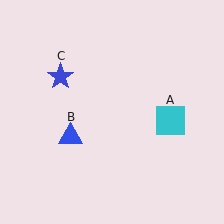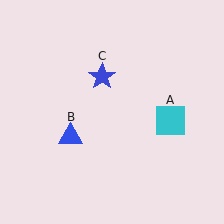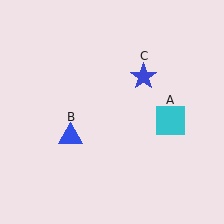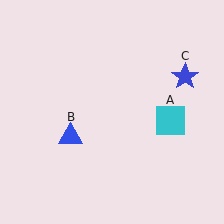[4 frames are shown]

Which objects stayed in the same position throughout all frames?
Cyan square (object A) and blue triangle (object B) remained stationary.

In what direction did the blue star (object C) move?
The blue star (object C) moved right.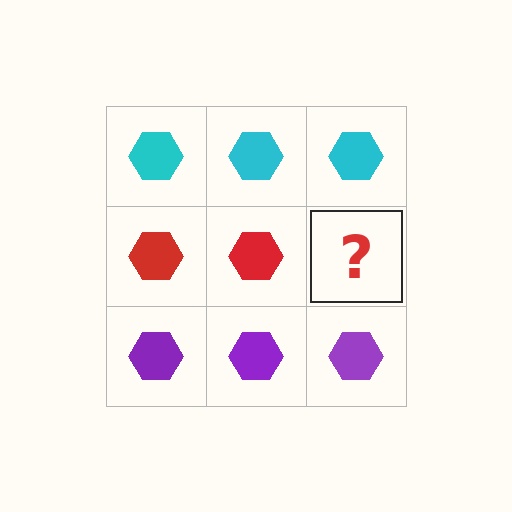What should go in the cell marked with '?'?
The missing cell should contain a red hexagon.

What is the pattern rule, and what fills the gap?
The rule is that each row has a consistent color. The gap should be filled with a red hexagon.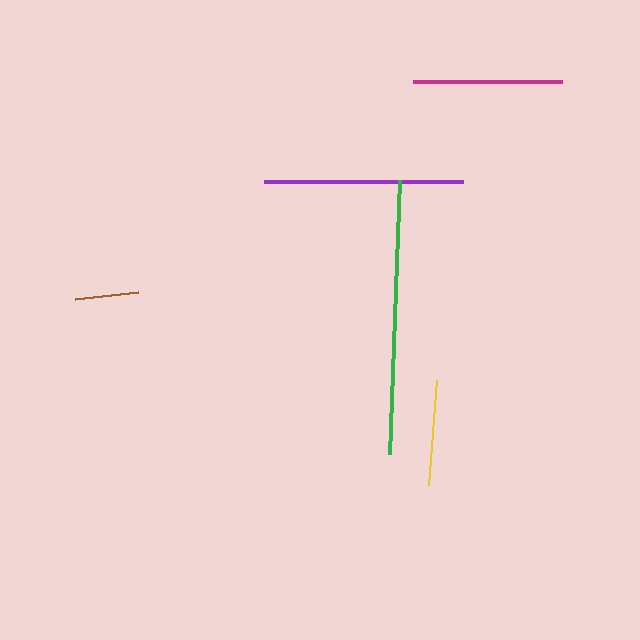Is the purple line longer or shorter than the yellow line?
The purple line is longer than the yellow line.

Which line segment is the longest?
The green line is the longest at approximately 274 pixels.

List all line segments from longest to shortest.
From longest to shortest: green, purple, magenta, yellow, brown.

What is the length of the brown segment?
The brown segment is approximately 64 pixels long.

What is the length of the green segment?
The green segment is approximately 274 pixels long.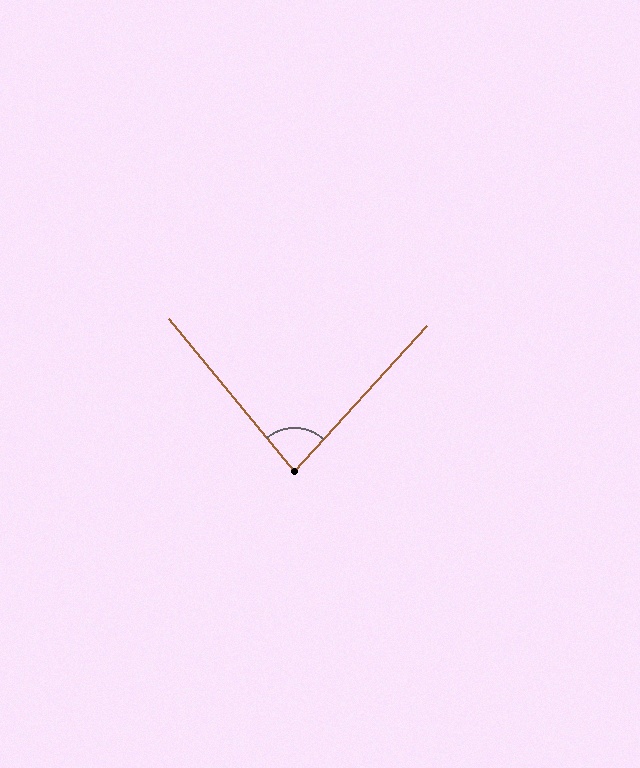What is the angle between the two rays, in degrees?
Approximately 82 degrees.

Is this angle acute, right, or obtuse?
It is acute.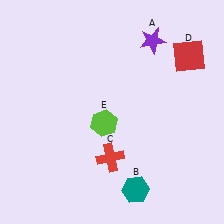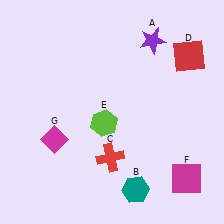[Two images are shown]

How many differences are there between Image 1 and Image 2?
There are 2 differences between the two images.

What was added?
A magenta square (F), a magenta diamond (G) were added in Image 2.